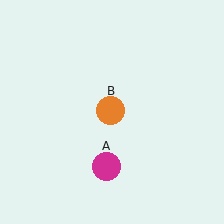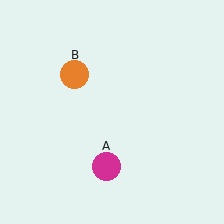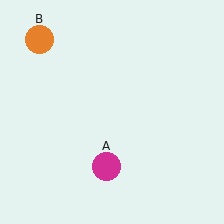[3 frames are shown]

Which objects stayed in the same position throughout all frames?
Magenta circle (object A) remained stationary.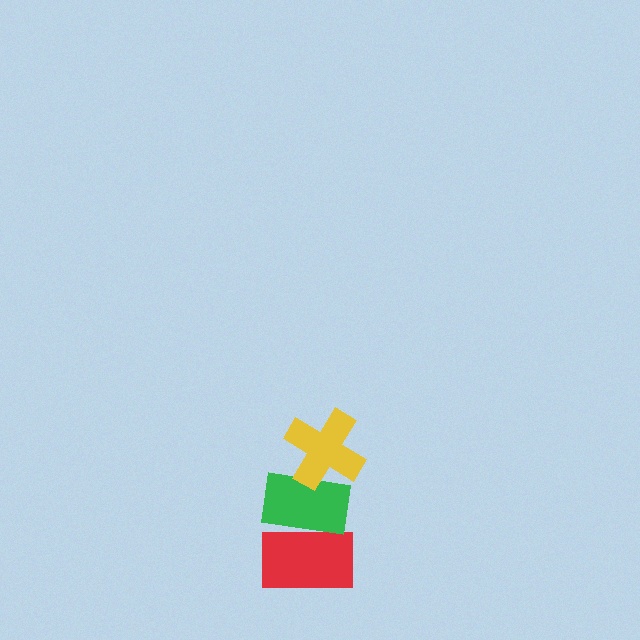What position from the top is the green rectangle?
The green rectangle is 2nd from the top.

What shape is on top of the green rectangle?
The yellow cross is on top of the green rectangle.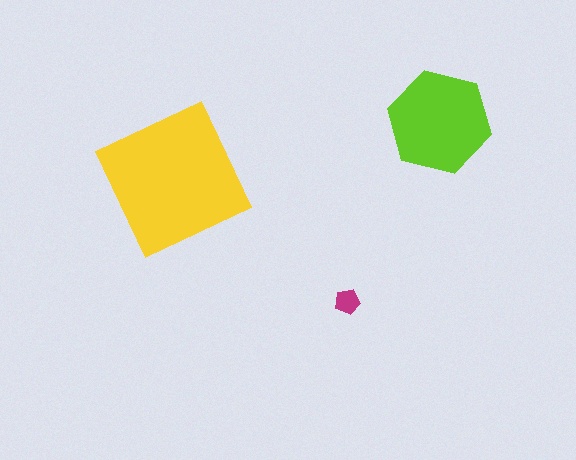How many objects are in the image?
There are 3 objects in the image.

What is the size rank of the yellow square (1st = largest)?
1st.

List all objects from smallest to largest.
The magenta pentagon, the lime hexagon, the yellow square.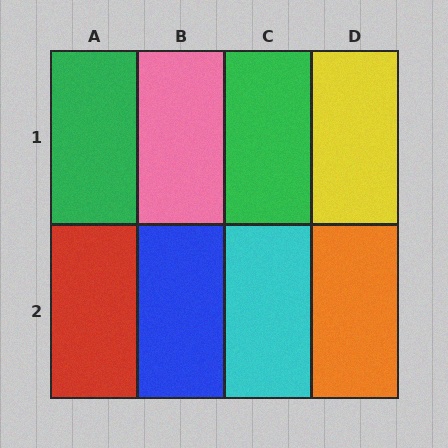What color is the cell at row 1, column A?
Green.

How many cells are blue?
1 cell is blue.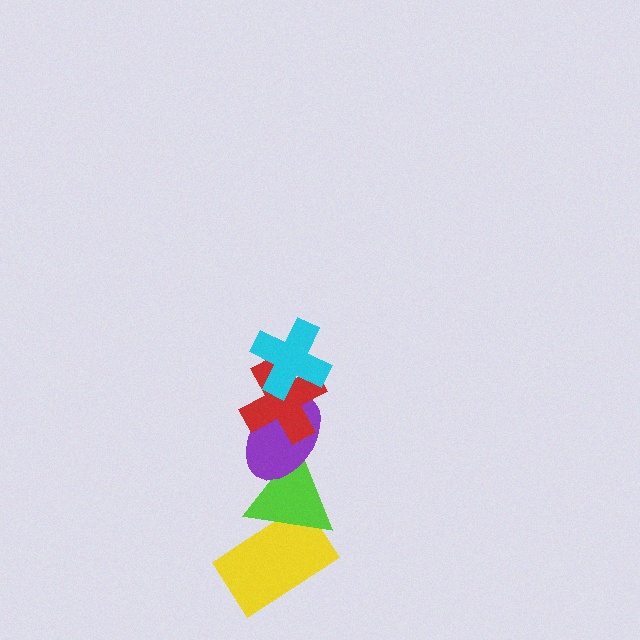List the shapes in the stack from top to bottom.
From top to bottom: the cyan cross, the red cross, the purple ellipse, the lime triangle, the yellow rectangle.